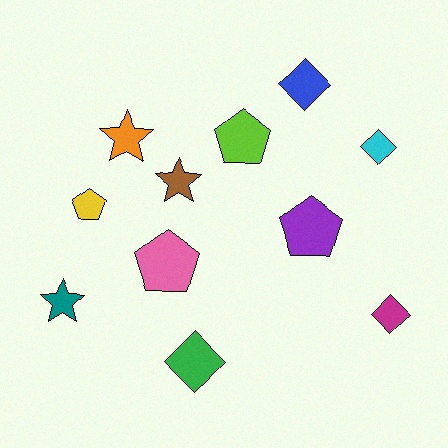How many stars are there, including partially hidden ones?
There are 3 stars.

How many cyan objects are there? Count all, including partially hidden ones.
There is 1 cyan object.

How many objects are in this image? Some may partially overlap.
There are 11 objects.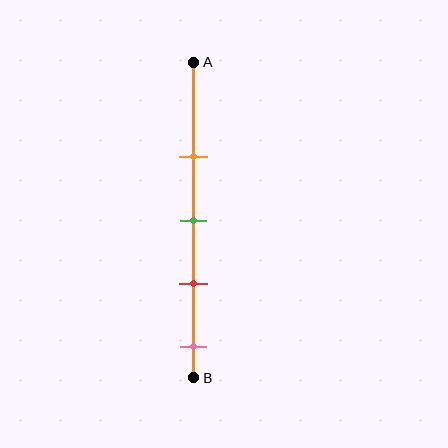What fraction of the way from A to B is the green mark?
The green mark is approximately 50% (0.5) of the way from A to B.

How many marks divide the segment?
There are 4 marks dividing the segment.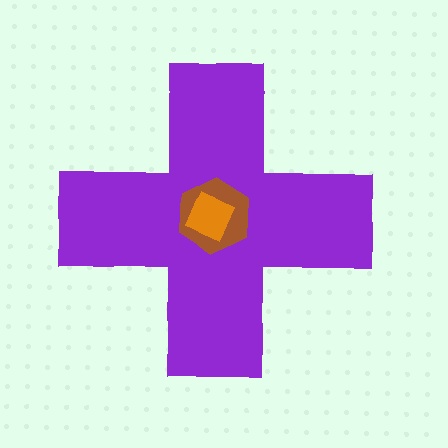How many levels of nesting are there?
3.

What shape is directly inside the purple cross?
The brown hexagon.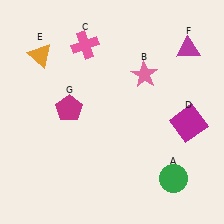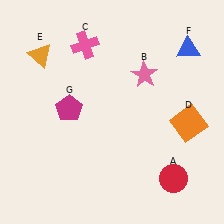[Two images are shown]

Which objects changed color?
A changed from green to red. D changed from magenta to orange. F changed from magenta to blue.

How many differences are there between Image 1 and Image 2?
There are 3 differences between the two images.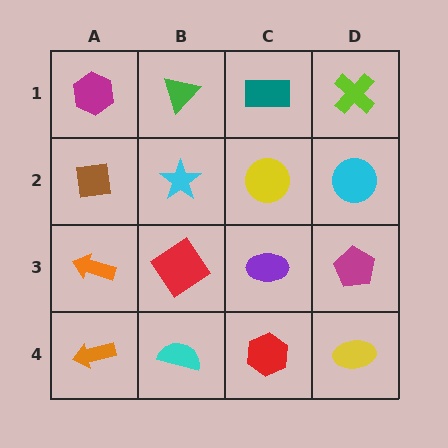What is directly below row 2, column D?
A magenta pentagon.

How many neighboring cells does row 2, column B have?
4.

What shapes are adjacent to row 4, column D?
A magenta pentagon (row 3, column D), a red hexagon (row 4, column C).